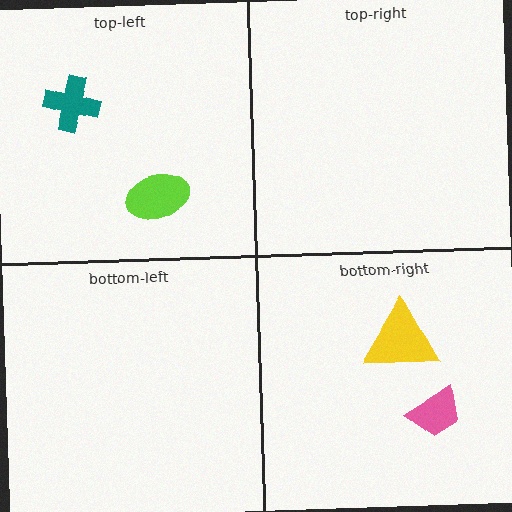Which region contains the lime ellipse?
The top-left region.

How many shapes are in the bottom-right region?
2.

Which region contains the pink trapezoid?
The bottom-right region.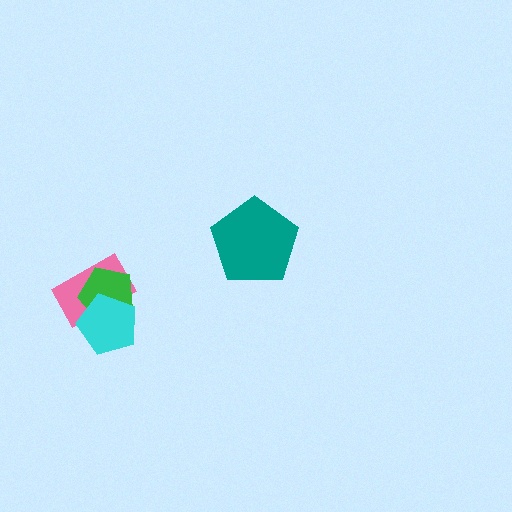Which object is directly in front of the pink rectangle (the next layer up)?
The green pentagon is directly in front of the pink rectangle.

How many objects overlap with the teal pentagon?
0 objects overlap with the teal pentagon.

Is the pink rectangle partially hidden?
Yes, it is partially covered by another shape.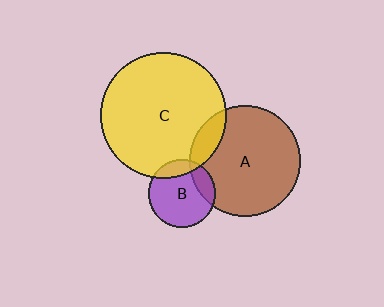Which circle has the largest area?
Circle C (yellow).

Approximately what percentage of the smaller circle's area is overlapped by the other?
Approximately 20%.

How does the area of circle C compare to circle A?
Approximately 1.3 times.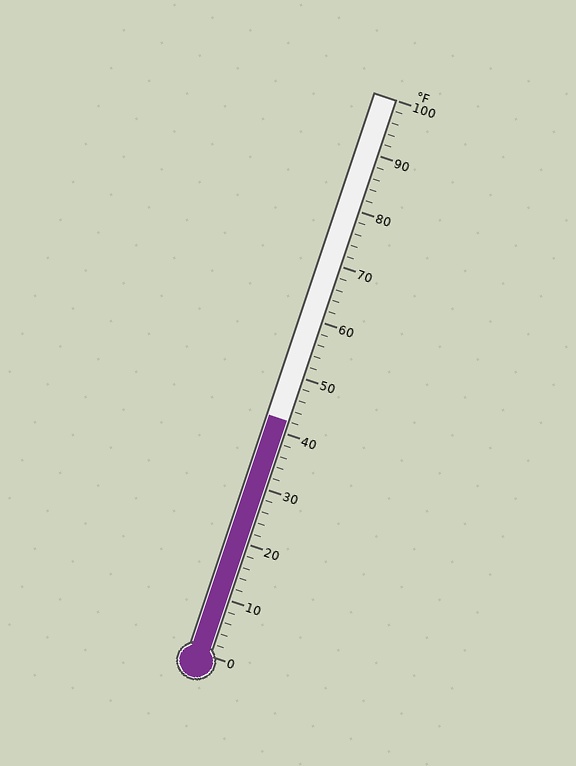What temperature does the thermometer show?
The thermometer shows approximately 42°F.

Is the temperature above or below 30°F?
The temperature is above 30°F.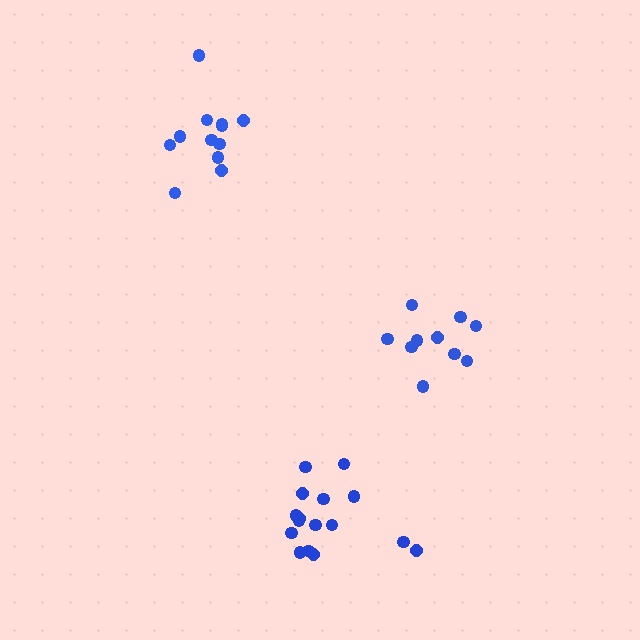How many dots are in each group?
Group 1: 12 dots, Group 2: 16 dots, Group 3: 10 dots (38 total).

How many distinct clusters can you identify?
There are 3 distinct clusters.